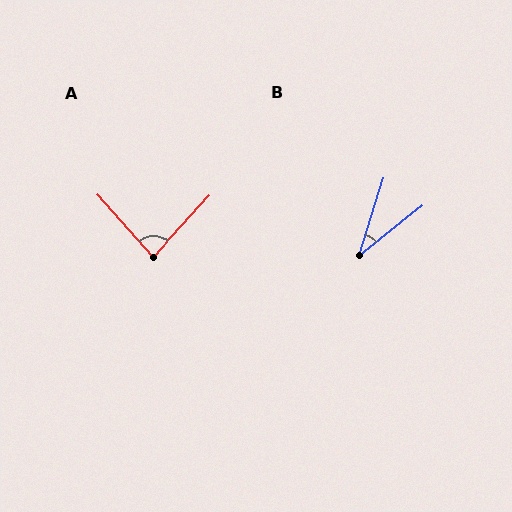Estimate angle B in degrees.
Approximately 34 degrees.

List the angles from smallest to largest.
B (34°), A (84°).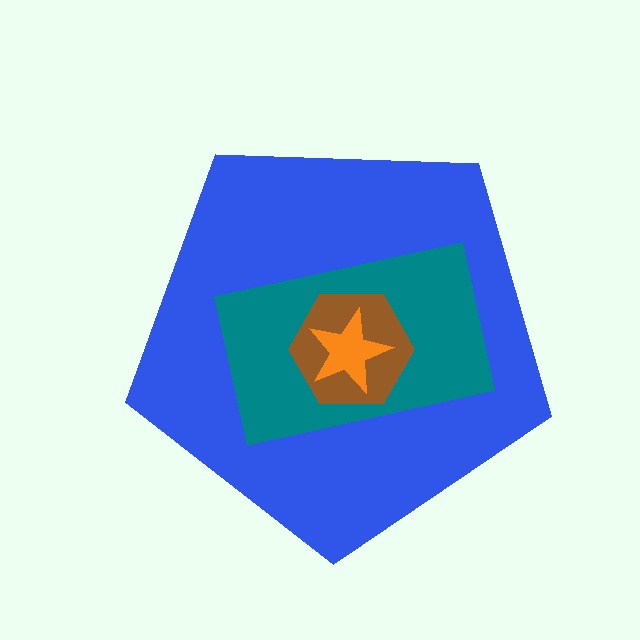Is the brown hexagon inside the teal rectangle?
Yes.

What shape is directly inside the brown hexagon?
The orange star.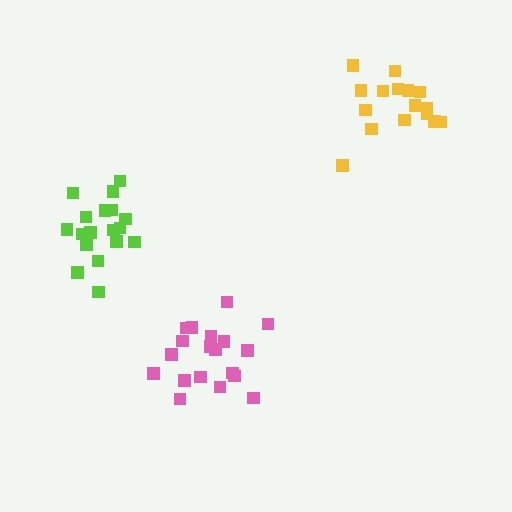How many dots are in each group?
Group 1: 19 dots, Group 2: 18 dots, Group 3: 17 dots (54 total).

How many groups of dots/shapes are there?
There are 3 groups.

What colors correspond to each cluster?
The clusters are colored: pink, lime, yellow.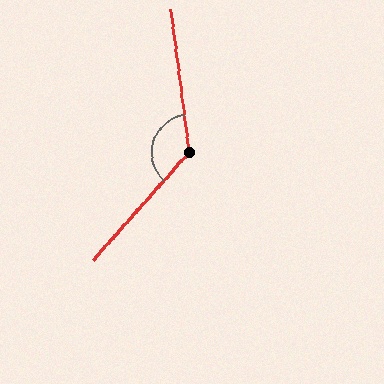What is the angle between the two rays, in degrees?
Approximately 130 degrees.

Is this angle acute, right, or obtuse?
It is obtuse.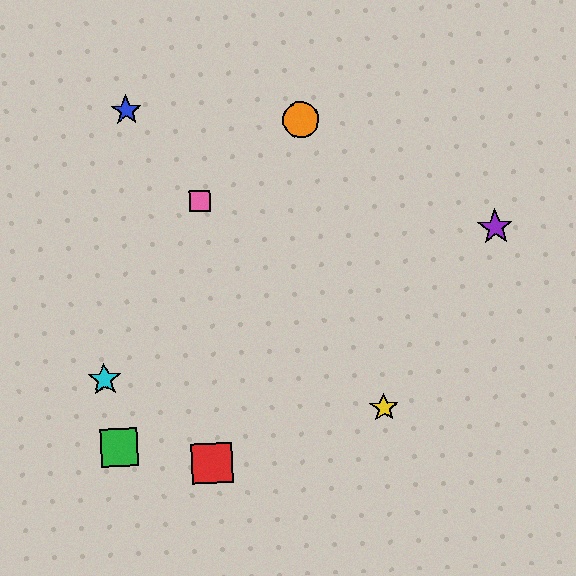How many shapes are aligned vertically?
2 shapes (the red square, the pink square) are aligned vertically.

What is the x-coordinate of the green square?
The green square is at x≈119.